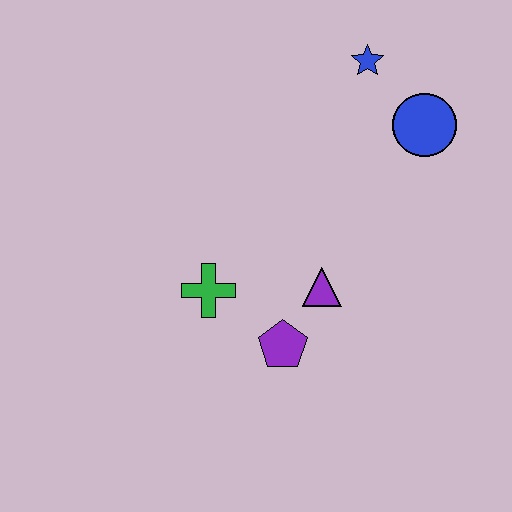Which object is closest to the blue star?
The blue circle is closest to the blue star.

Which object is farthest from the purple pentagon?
The blue star is farthest from the purple pentagon.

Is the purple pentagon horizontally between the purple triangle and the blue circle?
No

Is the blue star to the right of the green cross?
Yes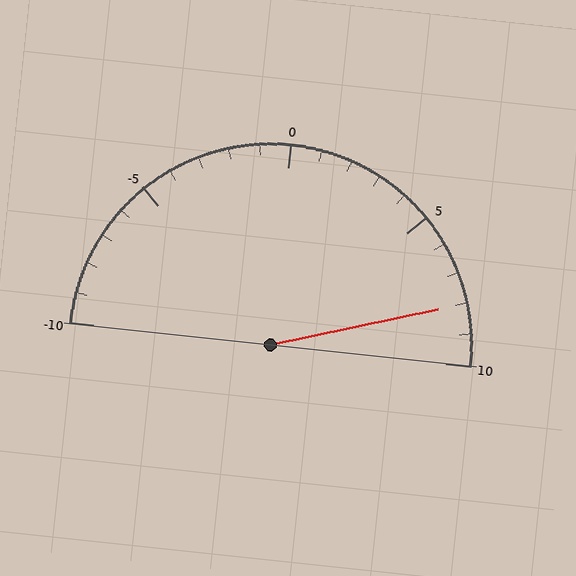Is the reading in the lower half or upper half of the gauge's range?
The reading is in the upper half of the range (-10 to 10).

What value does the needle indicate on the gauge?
The needle indicates approximately 8.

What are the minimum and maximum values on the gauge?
The gauge ranges from -10 to 10.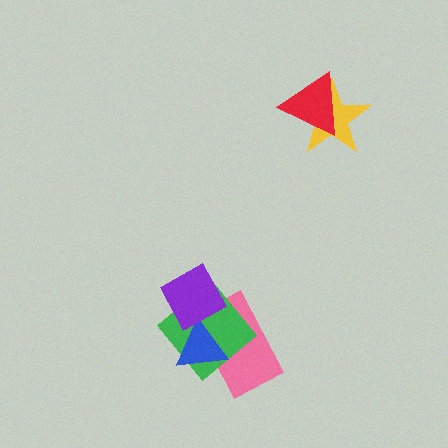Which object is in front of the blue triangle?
The purple diamond is in front of the blue triangle.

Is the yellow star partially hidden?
Yes, it is partially covered by another shape.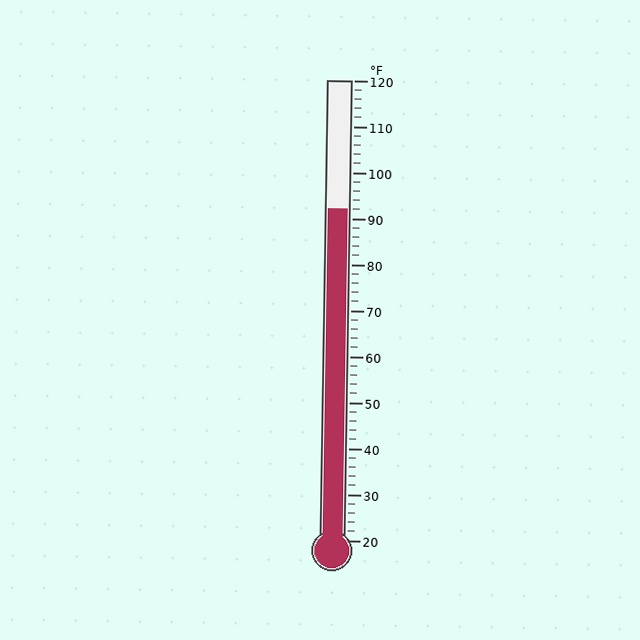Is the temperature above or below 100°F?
The temperature is below 100°F.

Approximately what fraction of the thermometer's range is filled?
The thermometer is filled to approximately 70% of its range.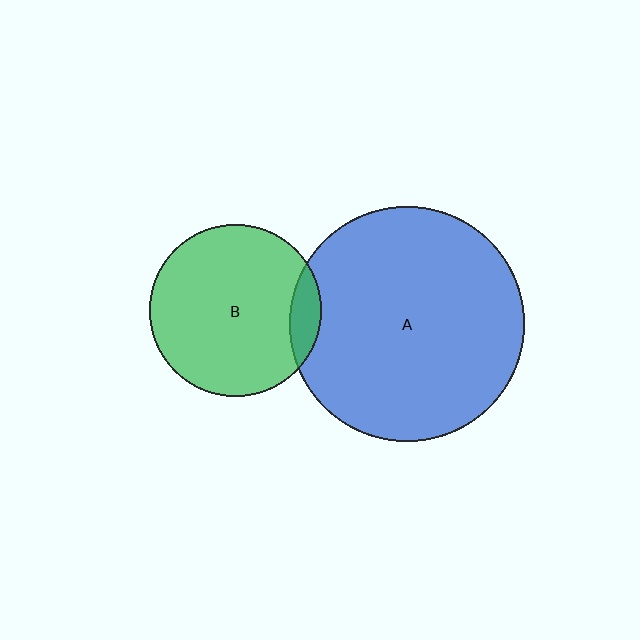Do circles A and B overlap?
Yes.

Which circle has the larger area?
Circle A (blue).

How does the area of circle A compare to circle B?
Approximately 1.9 times.